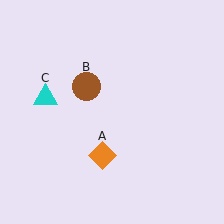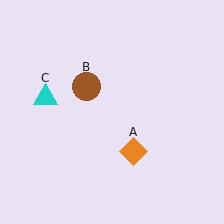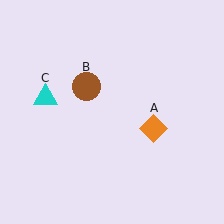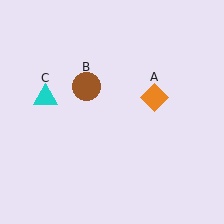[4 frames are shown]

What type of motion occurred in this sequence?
The orange diamond (object A) rotated counterclockwise around the center of the scene.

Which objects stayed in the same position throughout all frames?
Brown circle (object B) and cyan triangle (object C) remained stationary.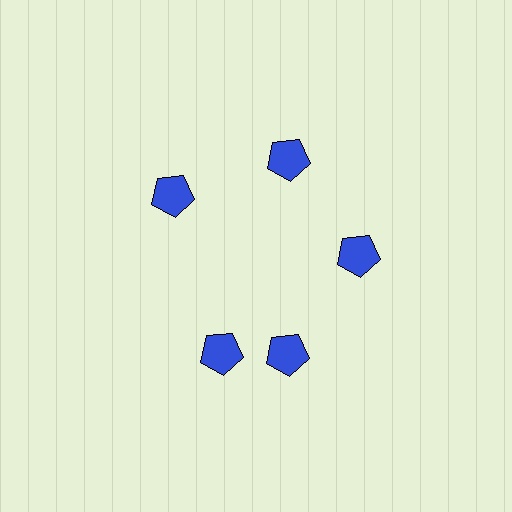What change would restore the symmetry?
The symmetry would be restored by rotating it back into even spacing with its neighbors so that all 5 pentagons sit at equal angles and equal distance from the center.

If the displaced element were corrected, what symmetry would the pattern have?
It would have 5-fold rotational symmetry — the pattern would map onto itself every 72 degrees.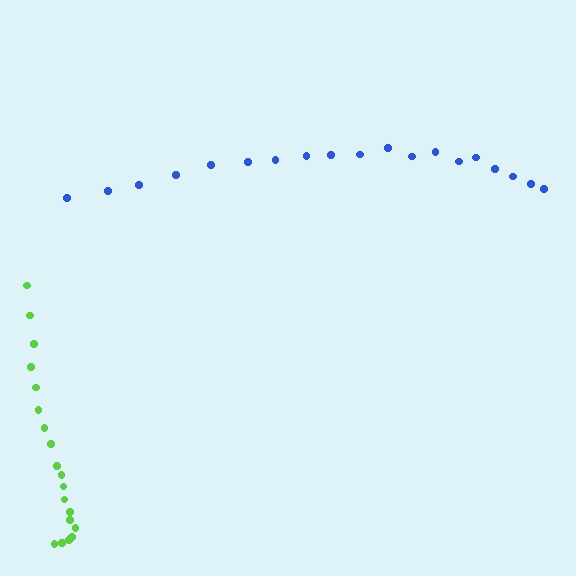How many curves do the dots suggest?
There are 2 distinct paths.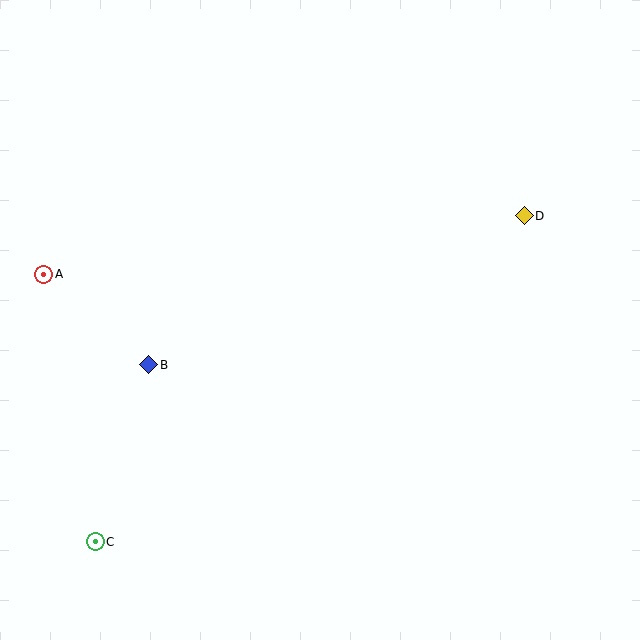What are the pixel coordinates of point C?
Point C is at (95, 542).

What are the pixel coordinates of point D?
Point D is at (524, 216).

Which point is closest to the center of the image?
Point B at (149, 365) is closest to the center.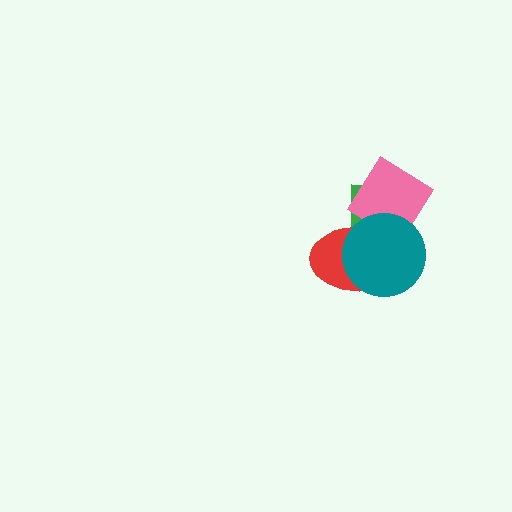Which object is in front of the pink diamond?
The teal circle is in front of the pink diamond.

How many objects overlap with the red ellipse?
3 objects overlap with the red ellipse.